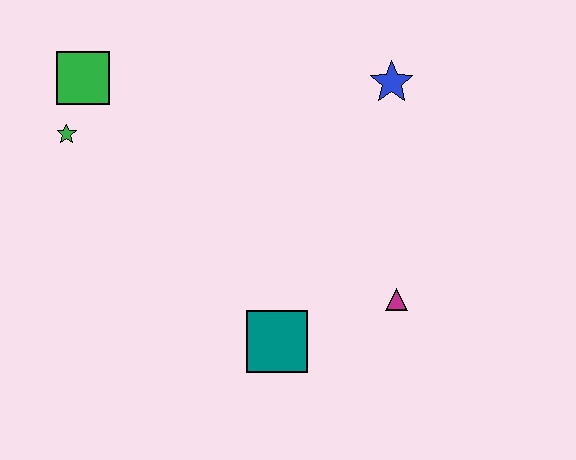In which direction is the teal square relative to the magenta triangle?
The teal square is to the left of the magenta triangle.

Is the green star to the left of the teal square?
Yes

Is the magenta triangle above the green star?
No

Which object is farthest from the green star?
The magenta triangle is farthest from the green star.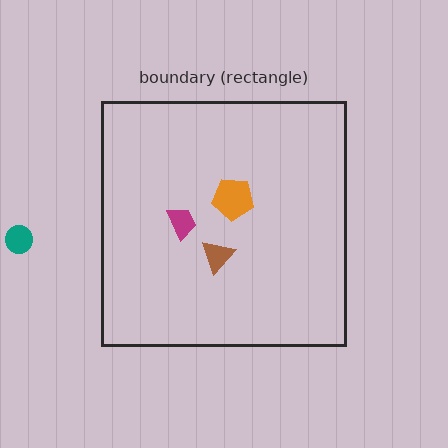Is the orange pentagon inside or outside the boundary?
Inside.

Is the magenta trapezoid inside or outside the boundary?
Inside.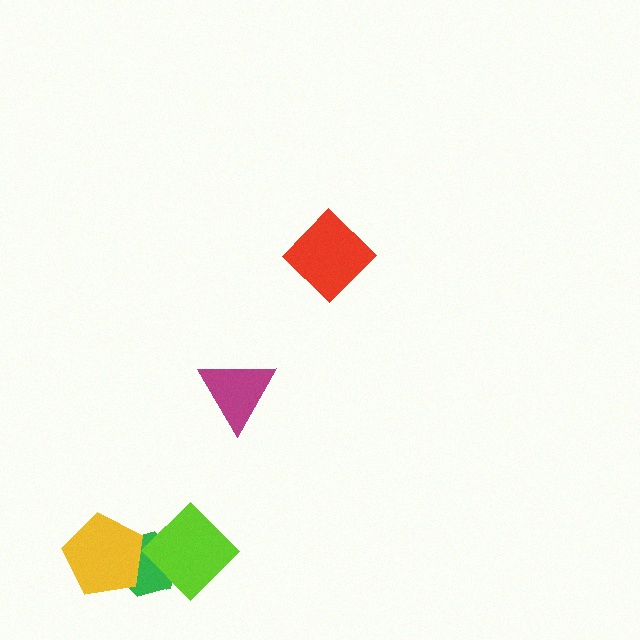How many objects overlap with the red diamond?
0 objects overlap with the red diamond.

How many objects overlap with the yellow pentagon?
1 object overlaps with the yellow pentagon.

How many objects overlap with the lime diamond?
1 object overlaps with the lime diamond.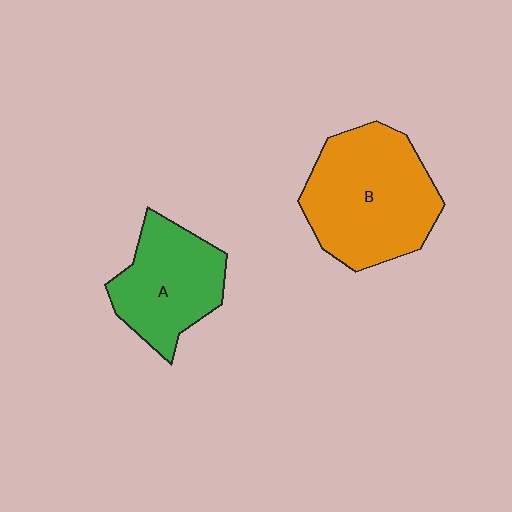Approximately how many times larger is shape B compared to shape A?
Approximately 1.4 times.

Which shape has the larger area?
Shape B (orange).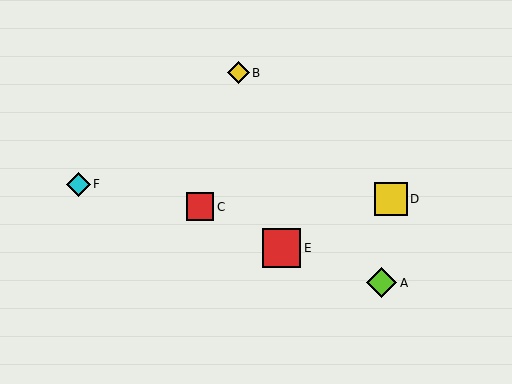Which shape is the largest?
The red square (labeled E) is the largest.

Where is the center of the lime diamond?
The center of the lime diamond is at (382, 283).